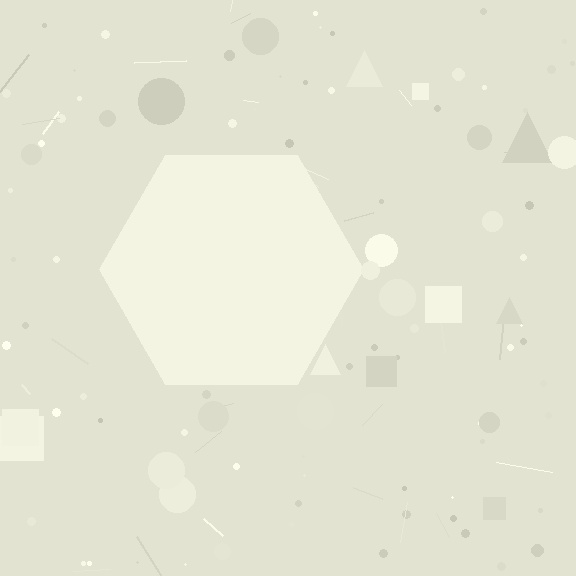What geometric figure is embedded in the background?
A hexagon is embedded in the background.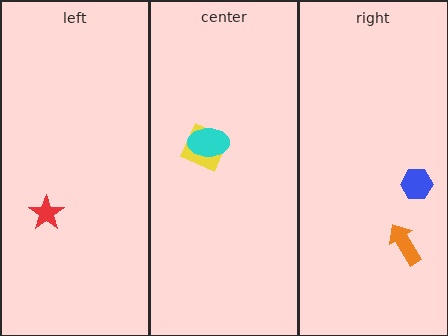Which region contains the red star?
The left region.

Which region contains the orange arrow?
The right region.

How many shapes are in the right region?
2.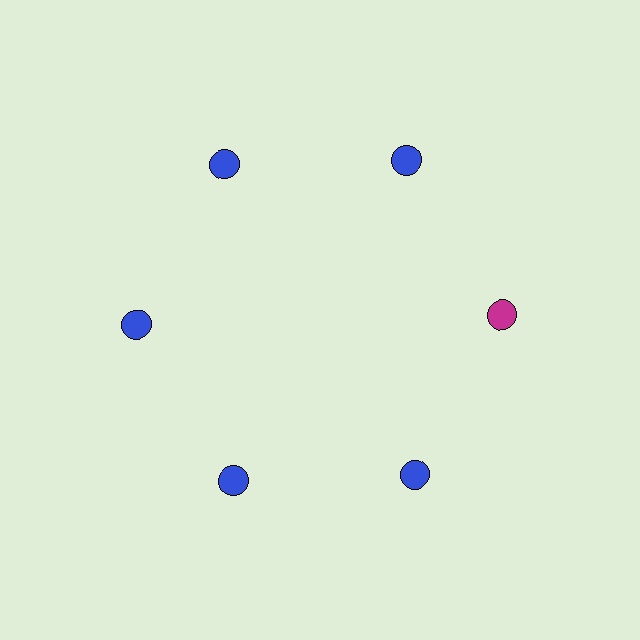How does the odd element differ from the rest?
It has a different color: magenta instead of blue.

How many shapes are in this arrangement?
There are 6 shapes arranged in a ring pattern.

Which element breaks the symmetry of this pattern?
The magenta circle at roughly the 3 o'clock position breaks the symmetry. All other shapes are blue circles.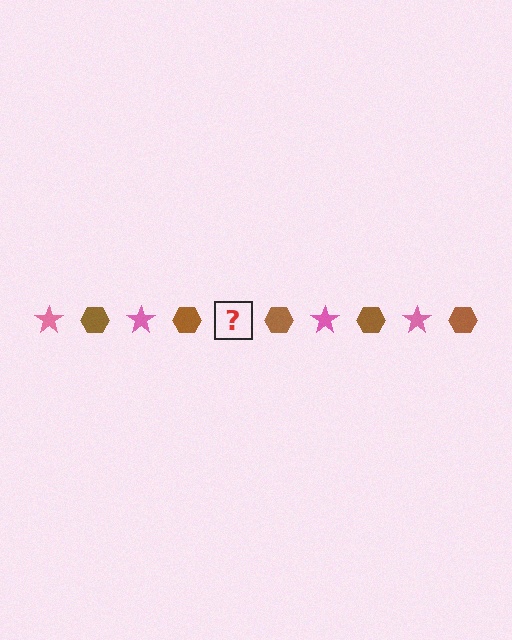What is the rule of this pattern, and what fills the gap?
The rule is that the pattern alternates between pink star and brown hexagon. The gap should be filled with a pink star.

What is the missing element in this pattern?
The missing element is a pink star.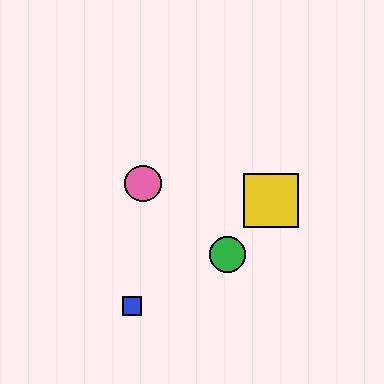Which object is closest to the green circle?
The yellow square is closest to the green circle.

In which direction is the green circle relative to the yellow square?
The green circle is below the yellow square.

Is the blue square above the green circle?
No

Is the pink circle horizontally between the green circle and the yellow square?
No